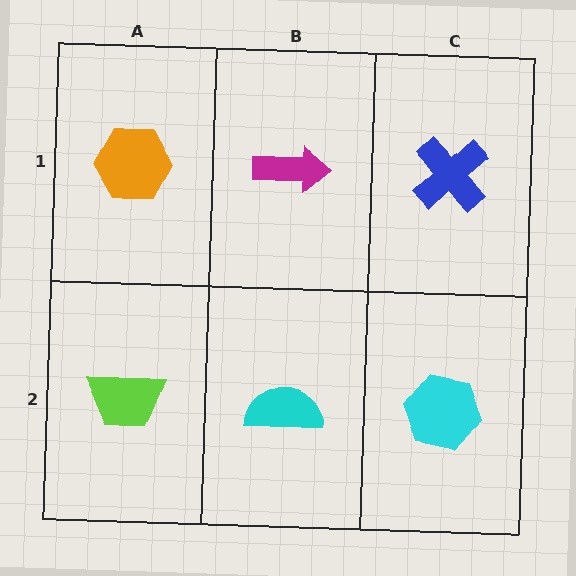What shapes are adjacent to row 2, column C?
A blue cross (row 1, column C), a cyan semicircle (row 2, column B).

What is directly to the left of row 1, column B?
An orange hexagon.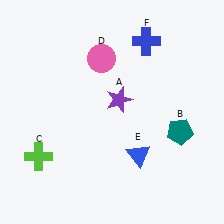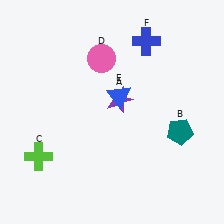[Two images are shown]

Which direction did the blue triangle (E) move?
The blue triangle (E) moved up.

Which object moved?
The blue triangle (E) moved up.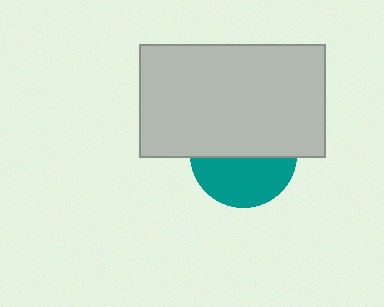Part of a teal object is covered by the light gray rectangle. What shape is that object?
It is a circle.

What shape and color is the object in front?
The object in front is a light gray rectangle.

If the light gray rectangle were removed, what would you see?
You would see the complete teal circle.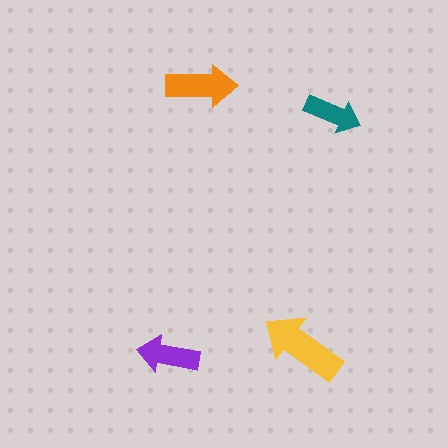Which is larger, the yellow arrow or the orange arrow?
The yellow one.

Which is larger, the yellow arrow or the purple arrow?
The yellow one.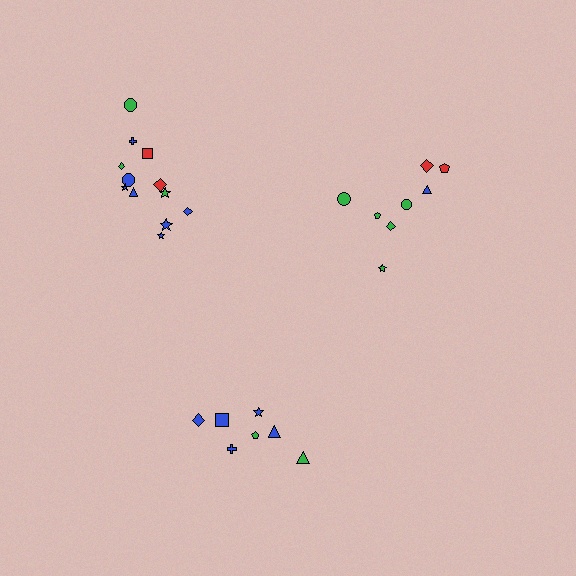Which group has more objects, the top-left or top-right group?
The top-left group.